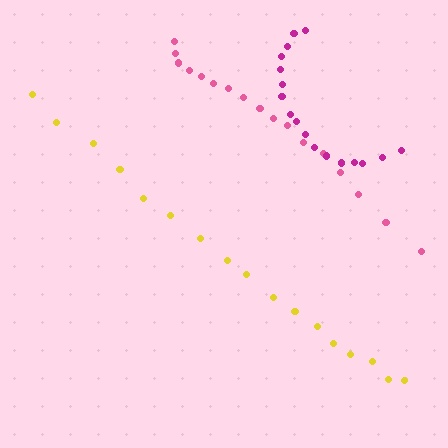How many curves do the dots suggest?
There are 3 distinct paths.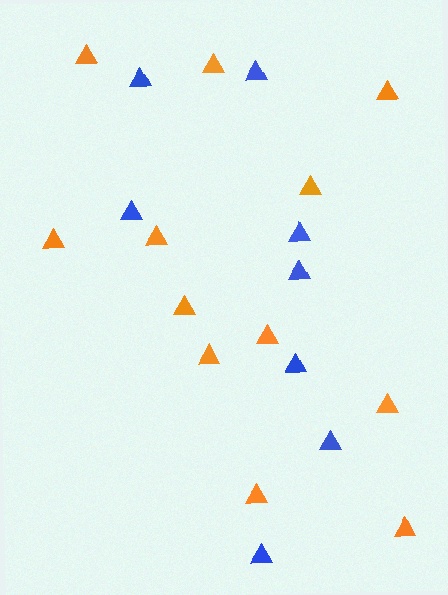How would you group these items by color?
There are 2 groups: one group of orange triangles (12) and one group of blue triangles (8).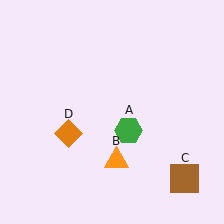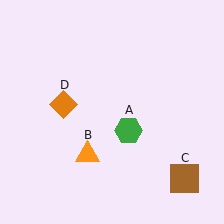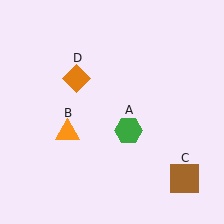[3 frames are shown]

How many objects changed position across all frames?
2 objects changed position: orange triangle (object B), orange diamond (object D).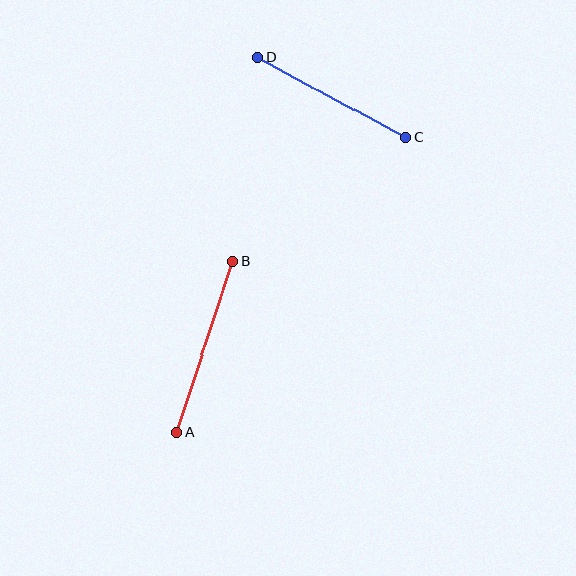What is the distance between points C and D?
The distance is approximately 168 pixels.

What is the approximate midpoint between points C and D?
The midpoint is at approximately (332, 97) pixels.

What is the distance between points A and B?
The distance is approximately 179 pixels.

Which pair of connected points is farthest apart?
Points A and B are farthest apart.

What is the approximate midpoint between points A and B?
The midpoint is at approximately (205, 347) pixels.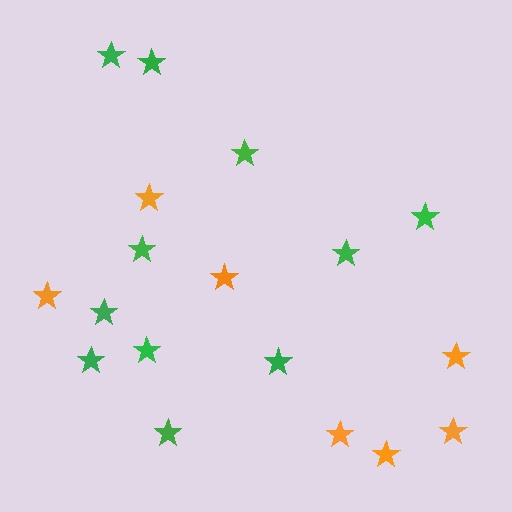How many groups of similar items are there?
There are 2 groups: one group of green stars (11) and one group of orange stars (7).